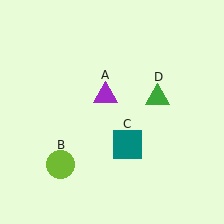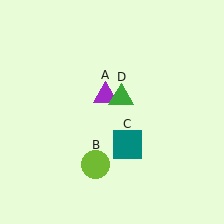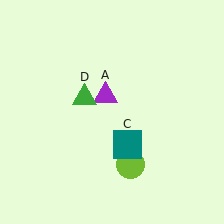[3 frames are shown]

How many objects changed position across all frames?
2 objects changed position: lime circle (object B), green triangle (object D).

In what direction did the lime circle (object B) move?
The lime circle (object B) moved right.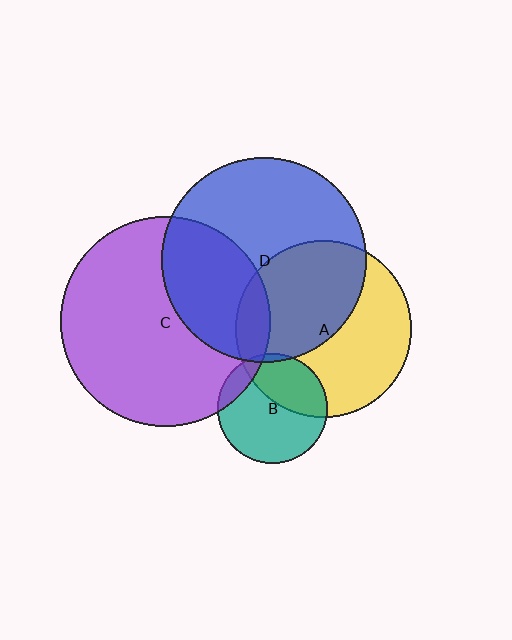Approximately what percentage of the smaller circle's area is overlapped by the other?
Approximately 10%.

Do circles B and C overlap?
Yes.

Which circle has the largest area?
Circle C (purple).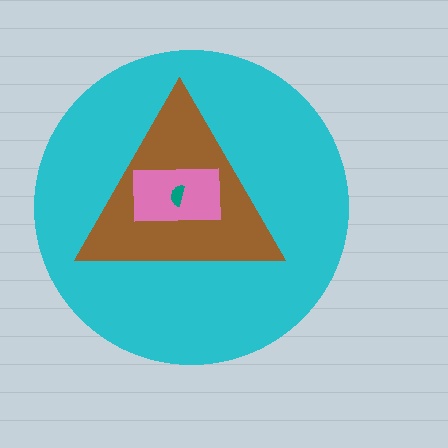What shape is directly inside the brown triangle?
The pink rectangle.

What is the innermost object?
The teal semicircle.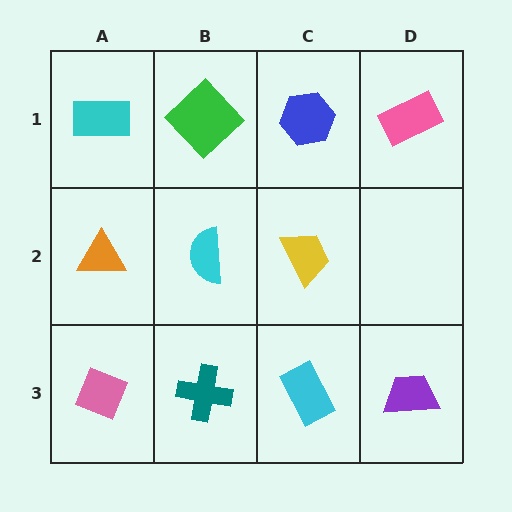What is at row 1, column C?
A blue hexagon.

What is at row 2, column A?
An orange triangle.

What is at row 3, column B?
A teal cross.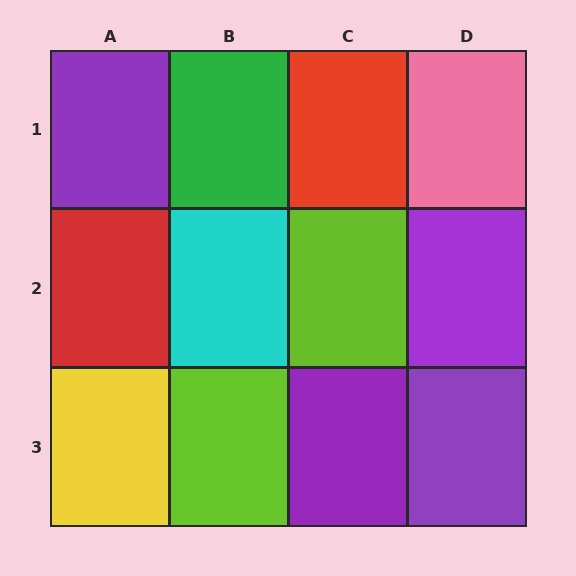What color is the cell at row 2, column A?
Red.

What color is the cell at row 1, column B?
Green.